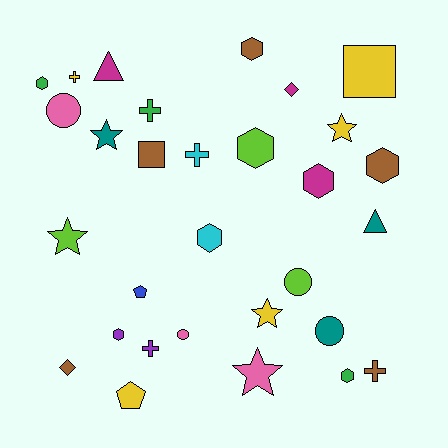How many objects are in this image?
There are 30 objects.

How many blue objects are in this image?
There is 1 blue object.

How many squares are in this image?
There are 2 squares.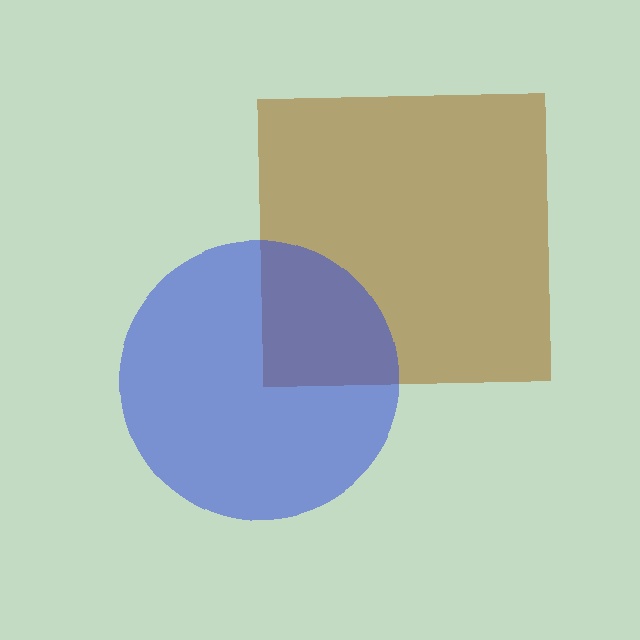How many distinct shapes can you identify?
There are 2 distinct shapes: a brown square, a blue circle.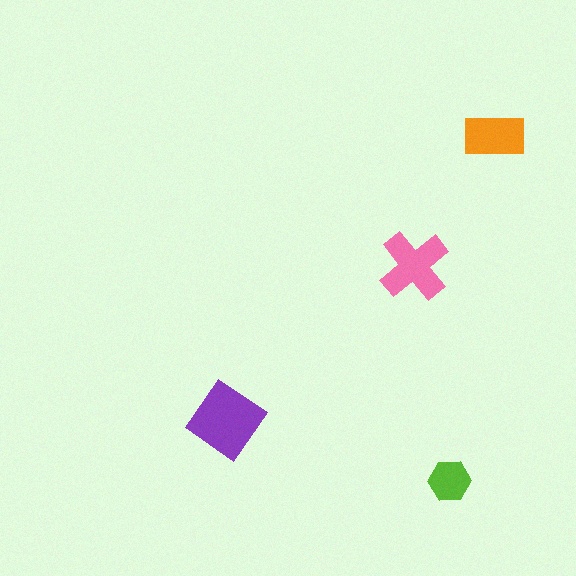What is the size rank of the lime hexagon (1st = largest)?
4th.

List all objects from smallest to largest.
The lime hexagon, the orange rectangle, the pink cross, the purple diamond.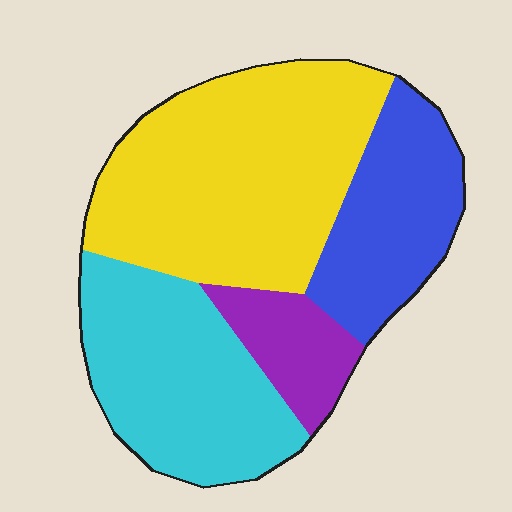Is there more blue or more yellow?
Yellow.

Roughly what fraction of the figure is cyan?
Cyan covers about 30% of the figure.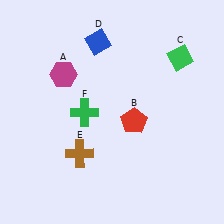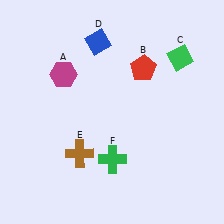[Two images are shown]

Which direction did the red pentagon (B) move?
The red pentagon (B) moved up.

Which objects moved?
The objects that moved are: the red pentagon (B), the green cross (F).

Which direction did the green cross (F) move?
The green cross (F) moved down.